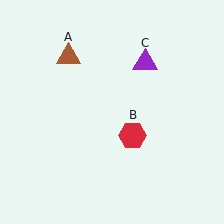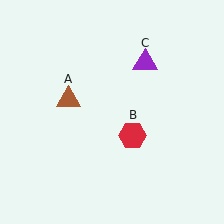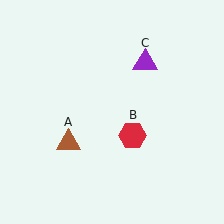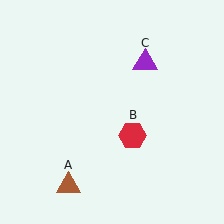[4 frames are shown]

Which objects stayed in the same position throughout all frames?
Red hexagon (object B) and purple triangle (object C) remained stationary.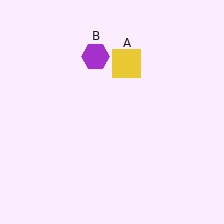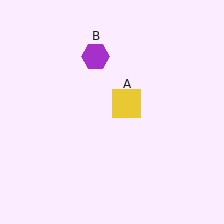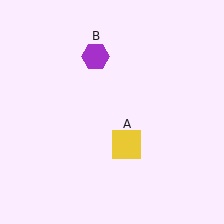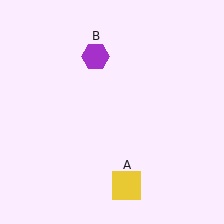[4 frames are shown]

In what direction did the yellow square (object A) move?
The yellow square (object A) moved down.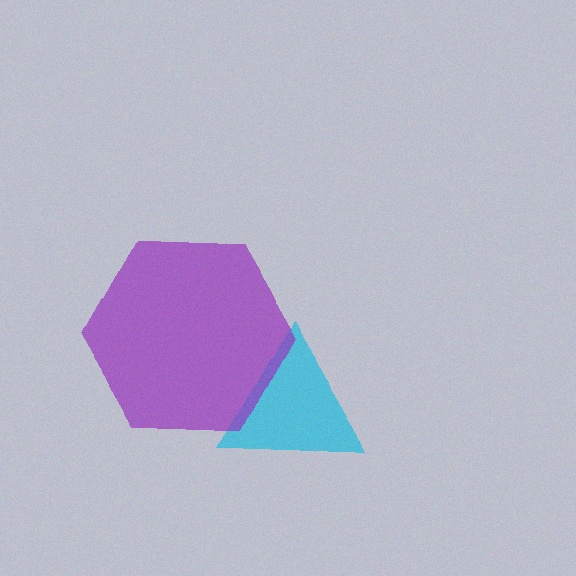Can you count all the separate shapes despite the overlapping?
Yes, there are 2 separate shapes.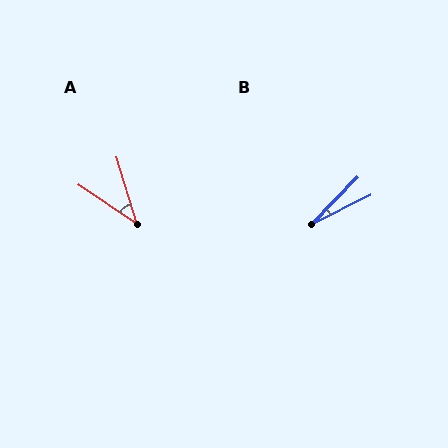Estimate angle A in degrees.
Approximately 39 degrees.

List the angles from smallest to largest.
B (19°), A (39°).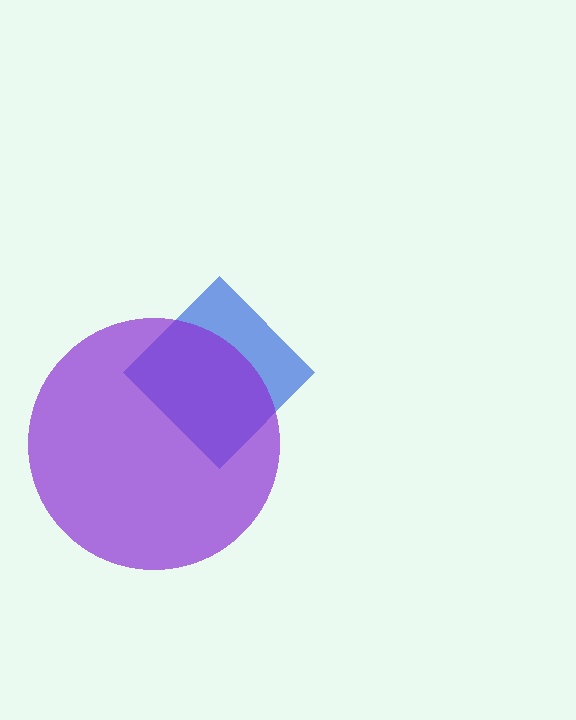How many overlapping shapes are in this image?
There are 2 overlapping shapes in the image.